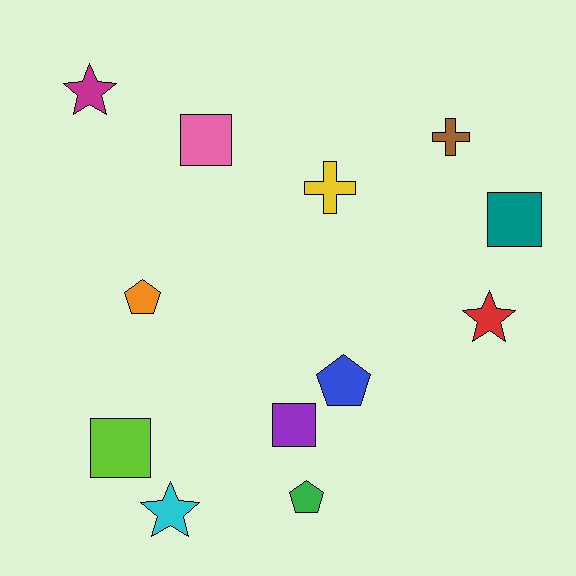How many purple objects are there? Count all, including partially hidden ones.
There is 1 purple object.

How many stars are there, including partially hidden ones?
There are 3 stars.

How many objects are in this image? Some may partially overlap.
There are 12 objects.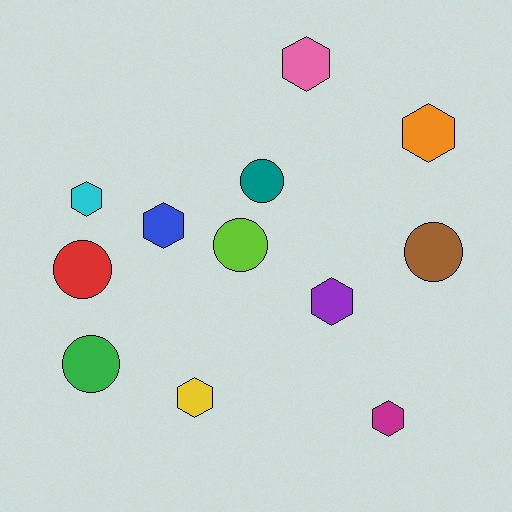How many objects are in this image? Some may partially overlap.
There are 12 objects.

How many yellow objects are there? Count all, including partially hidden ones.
There is 1 yellow object.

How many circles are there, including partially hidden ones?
There are 5 circles.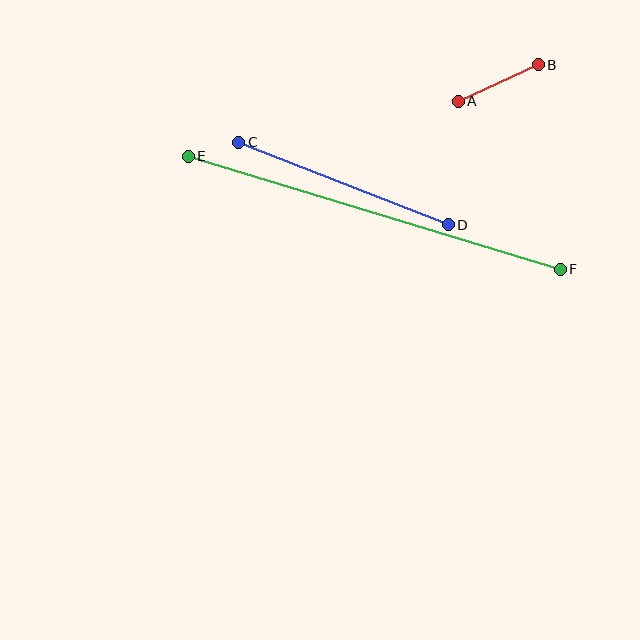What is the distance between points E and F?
The distance is approximately 389 pixels.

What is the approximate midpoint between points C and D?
The midpoint is at approximately (343, 183) pixels.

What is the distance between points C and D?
The distance is approximately 225 pixels.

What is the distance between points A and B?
The distance is approximately 88 pixels.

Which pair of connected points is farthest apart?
Points E and F are farthest apart.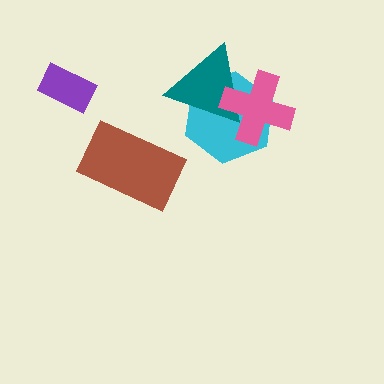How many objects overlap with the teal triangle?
2 objects overlap with the teal triangle.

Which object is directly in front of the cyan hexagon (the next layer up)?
The teal triangle is directly in front of the cyan hexagon.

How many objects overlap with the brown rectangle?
0 objects overlap with the brown rectangle.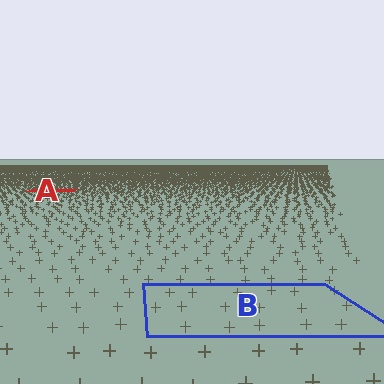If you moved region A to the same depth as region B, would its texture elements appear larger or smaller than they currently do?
They would appear larger. At a closer depth, the same texture elements are projected at a bigger on-screen size.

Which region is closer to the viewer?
Region B is closer. The texture elements there are larger and more spread out.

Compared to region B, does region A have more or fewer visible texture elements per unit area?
Region A has more texture elements per unit area — they are packed more densely because it is farther away.